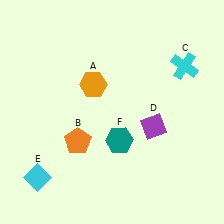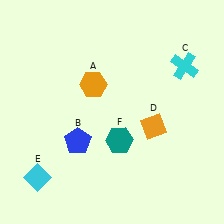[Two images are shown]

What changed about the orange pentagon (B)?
In Image 1, B is orange. In Image 2, it changed to blue.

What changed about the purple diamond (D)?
In Image 1, D is purple. In Image 2, it changed to orange.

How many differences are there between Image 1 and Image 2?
There are 2 differences between the two images.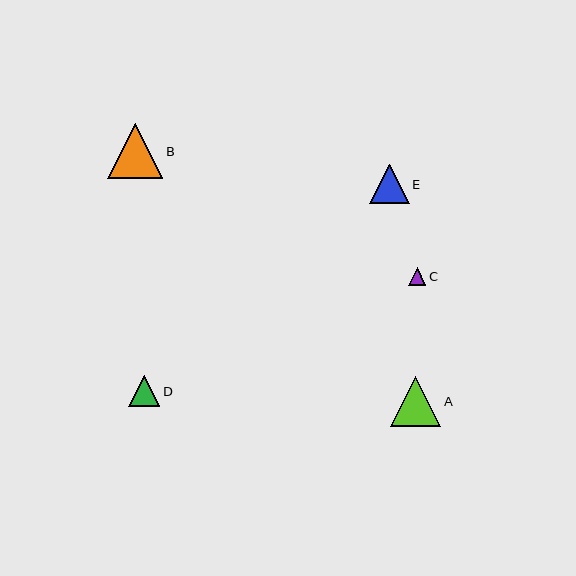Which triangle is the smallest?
Triangle C is the smallest with a size of approximately 17 pixels.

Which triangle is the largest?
Triangle B is the largest with a size of approximately 55 pixels.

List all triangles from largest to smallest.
From largest to smallest: B, A, E, D, C.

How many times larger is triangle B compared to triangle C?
Triangle B is approximately 3.2 times the size of triangle C.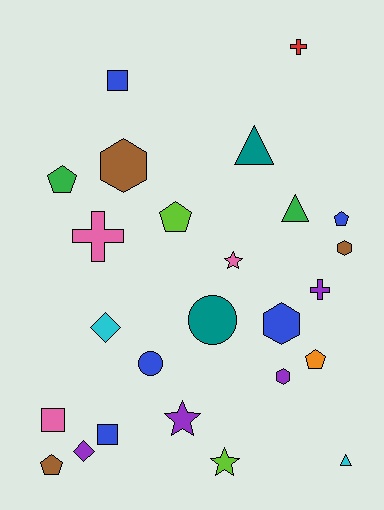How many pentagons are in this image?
There are 5 pentagons.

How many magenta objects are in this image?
There are no magenta objects.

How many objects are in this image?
There are 25 objects.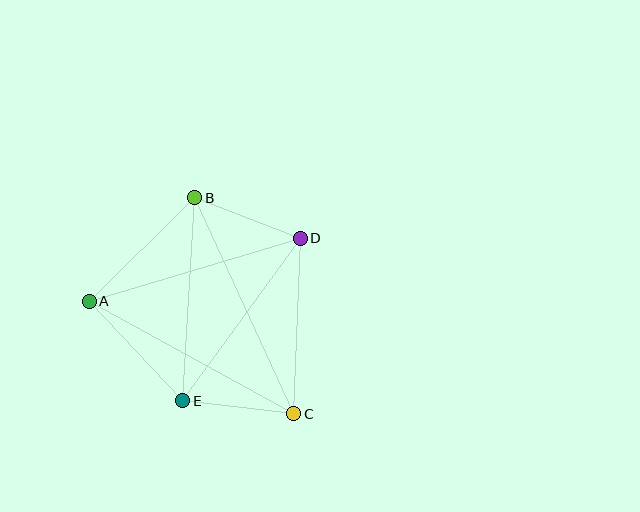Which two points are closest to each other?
Points C and E are closest to each other.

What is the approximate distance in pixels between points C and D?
The distance between C and D is approximately 176 pixels.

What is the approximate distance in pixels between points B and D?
The distance between B and D is approximately 113 pixels.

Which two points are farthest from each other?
Points B and C are farthest from each other.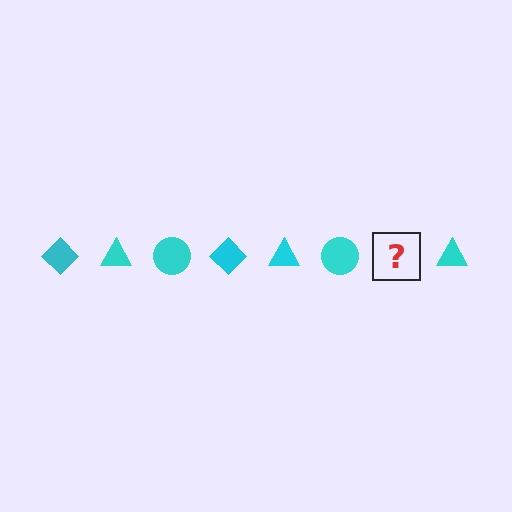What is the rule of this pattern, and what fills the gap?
The rule is that the pattern cycles through diamond, triangle, circle shapes in cyan. The gap should be filled with a cyan diamond.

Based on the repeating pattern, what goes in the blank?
The blank should be a cyan diamond.